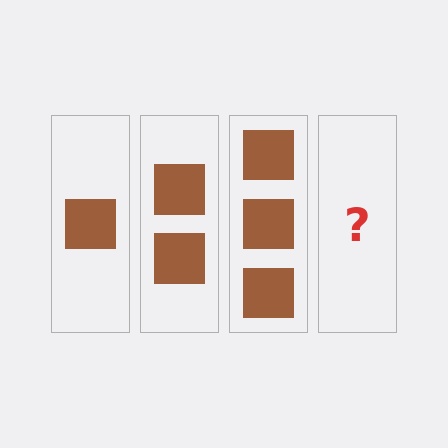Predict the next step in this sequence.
The next step is 4 squares.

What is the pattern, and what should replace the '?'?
The pattern is that each step adds one more square. The '?' should be 4 squares.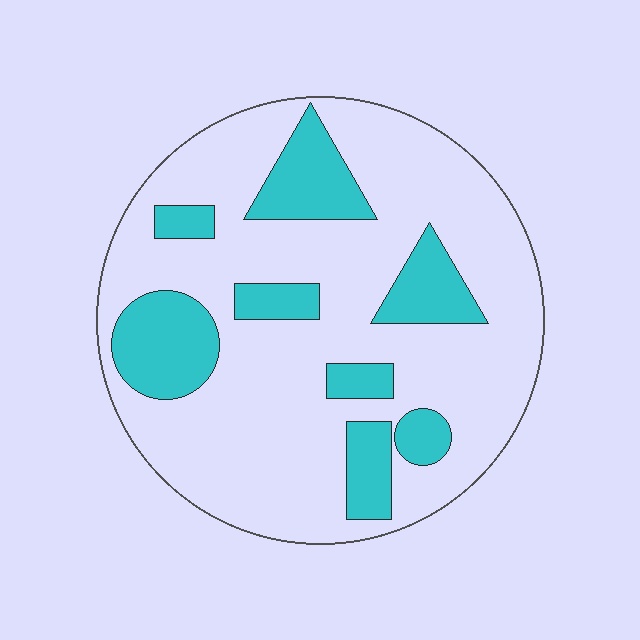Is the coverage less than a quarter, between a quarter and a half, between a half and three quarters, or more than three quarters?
Less than a quarter.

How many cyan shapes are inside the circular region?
8.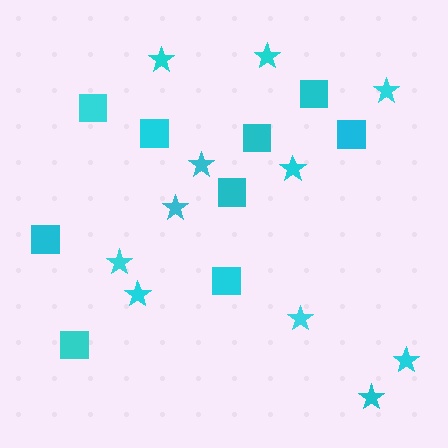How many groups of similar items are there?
There are 2 groups: one group of stars (11) and one group of squares (9).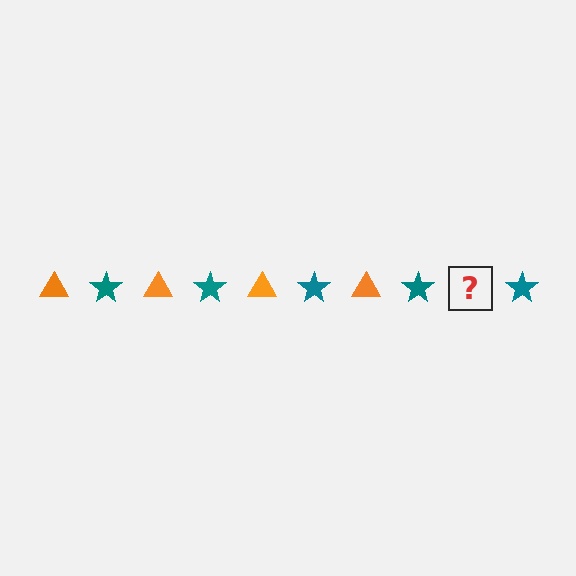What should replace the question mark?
The question mark should be replaced with an orange triangle.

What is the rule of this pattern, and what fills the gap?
The rule is that the pattern alternates between orange triangle and teal star. The gap should be filled with an orange triangle.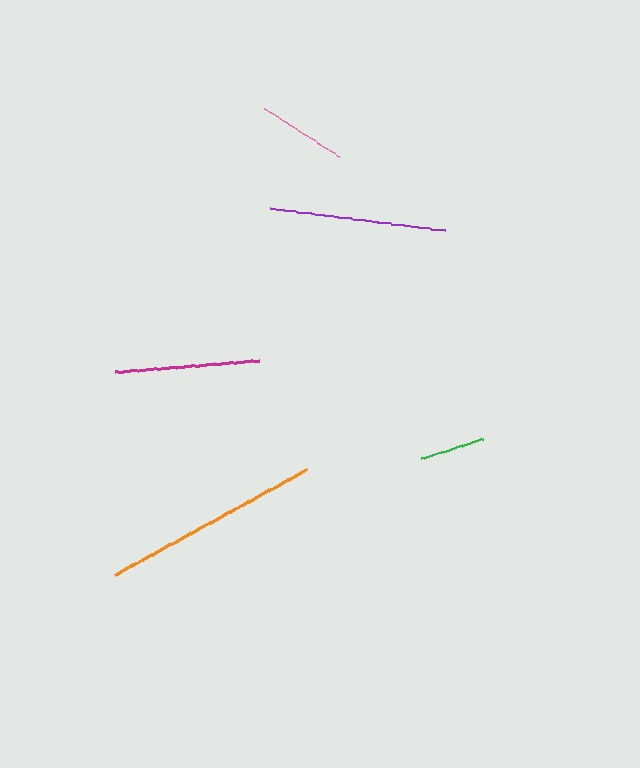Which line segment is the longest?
The orange line is the longest at approximately 219 pixels.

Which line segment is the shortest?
The green line is the shortest at approximately 65 pixels.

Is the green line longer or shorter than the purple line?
The purple line is longer than the green line.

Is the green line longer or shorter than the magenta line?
The magenta line is longer than the green line.